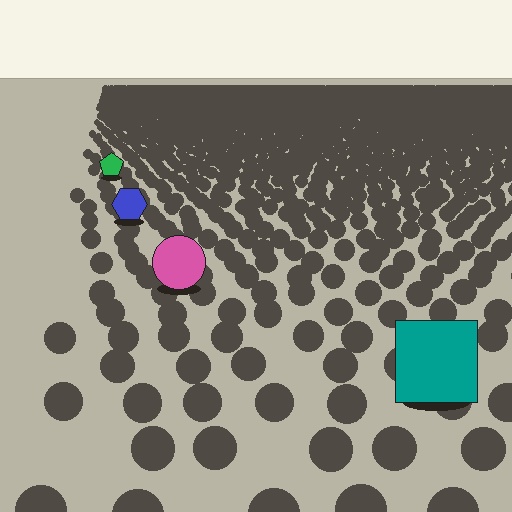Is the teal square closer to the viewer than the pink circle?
Yes. The teal square is closer — you can tell from the texture gradient: the ground texture is coarser near it.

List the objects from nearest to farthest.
From nearest to farthest: the teal square, the pink circle, the blue hexagon, the green pentagon.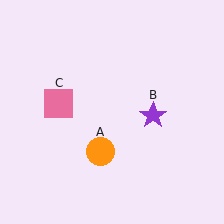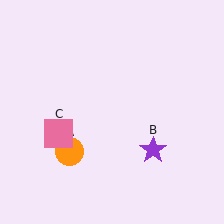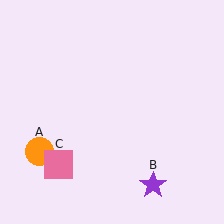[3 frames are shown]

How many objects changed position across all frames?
3 objects changed position: orange circle (object A), purple star (object B), pink square (object C).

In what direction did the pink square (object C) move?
The pink square (object C) moved down.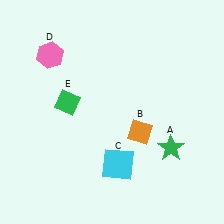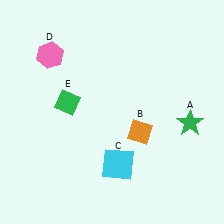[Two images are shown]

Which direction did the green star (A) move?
The green star (A) moved up.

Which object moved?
The green star (A) moved up.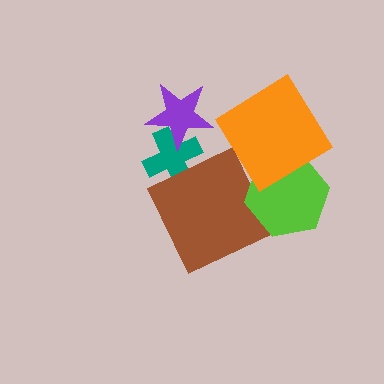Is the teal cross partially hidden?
Yes, it is partially covered by another shape.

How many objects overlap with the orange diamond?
1 object overlaps with the orange diamond.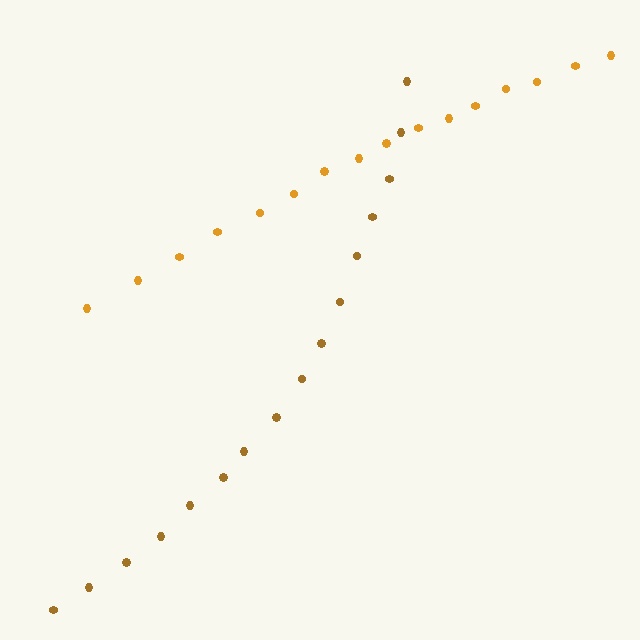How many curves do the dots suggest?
There are 2 distinct paths.